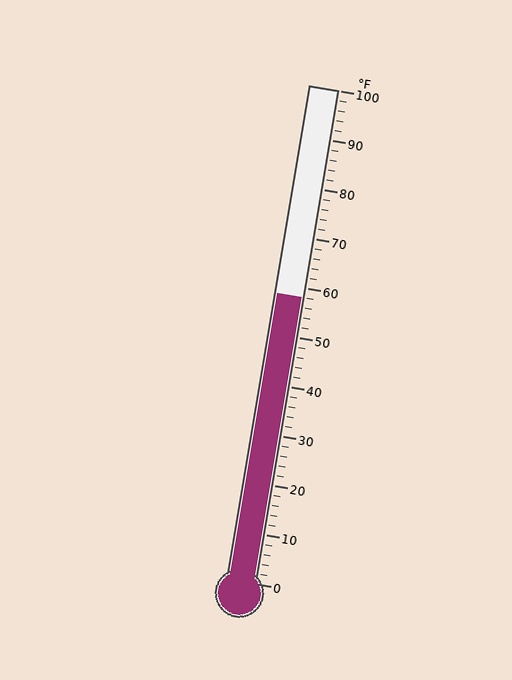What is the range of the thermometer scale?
The thermometer scale ranges from 0°F to 100°F.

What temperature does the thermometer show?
The thermometer shows approximately 58°F.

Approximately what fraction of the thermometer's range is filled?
The thermometer is filled to approximately 60% of its range.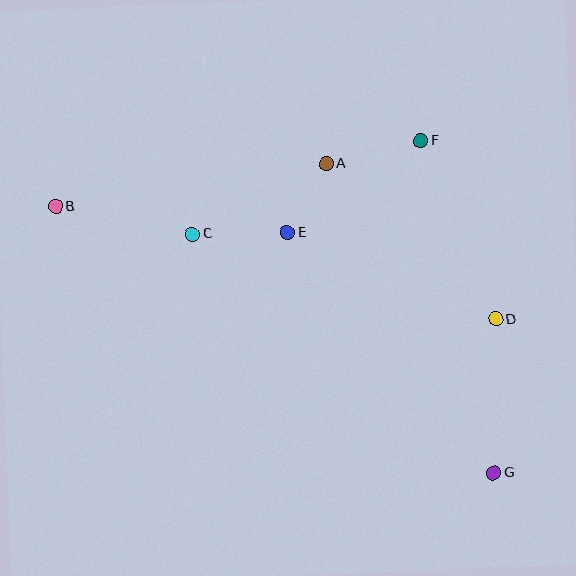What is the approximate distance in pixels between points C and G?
The distance between C and G is approximately 384 pixels.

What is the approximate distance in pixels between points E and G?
The distance between E and G is approximately 317 pixels.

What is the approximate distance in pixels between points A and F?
The distance between A and F is approximately 97 pixels.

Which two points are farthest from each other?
Points B and G are farthest from each other.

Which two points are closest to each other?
Points A and E are closest to each other.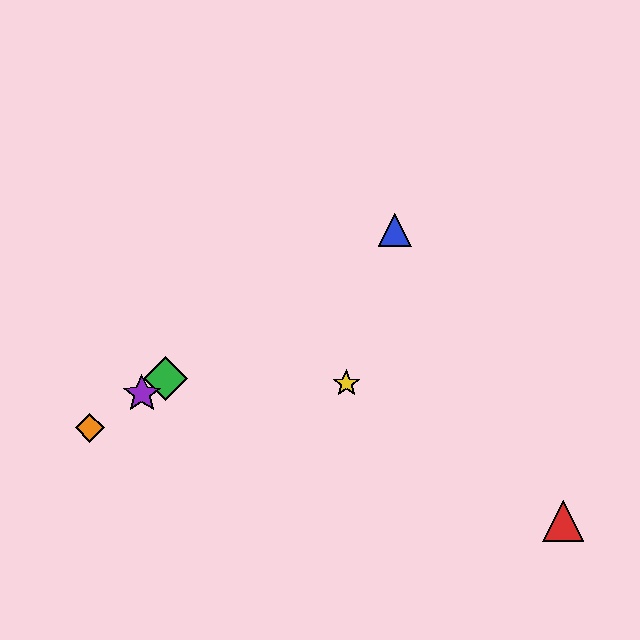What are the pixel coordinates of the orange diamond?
The orange diamond is at (90, 428).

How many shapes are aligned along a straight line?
4 shapes (the blue triangle, the green diamond, the purple star, the orange diamond) are aligned along a straight line.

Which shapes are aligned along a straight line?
The blue triangle, the green diamond, the purple star, the orange diamond are aligned along a straight line.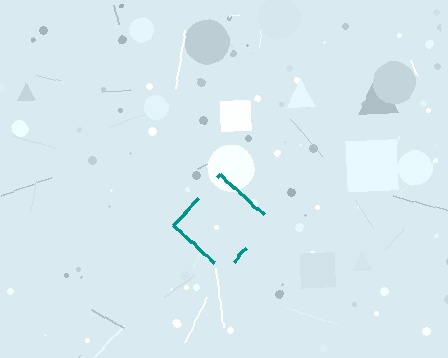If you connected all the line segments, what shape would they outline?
They would outline a diamond.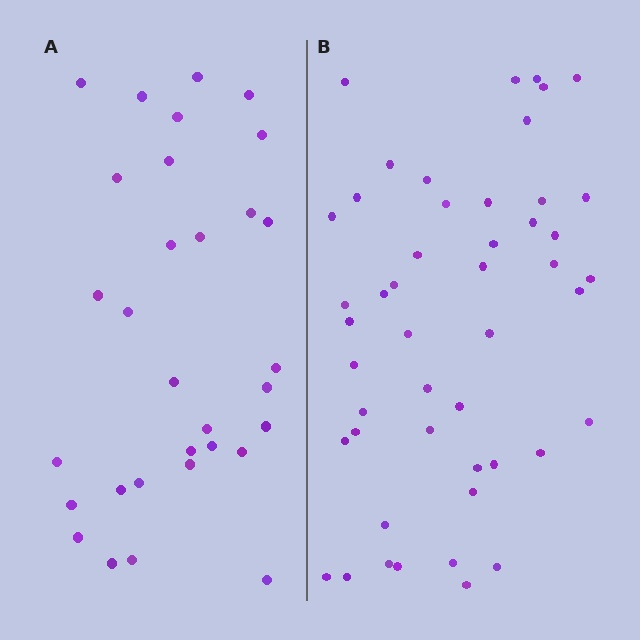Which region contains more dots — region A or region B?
Region B (the right region) has more dots.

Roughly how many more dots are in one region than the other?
Region B has approximately 15 more dots than region A.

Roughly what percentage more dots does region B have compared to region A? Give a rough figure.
About 55% more.